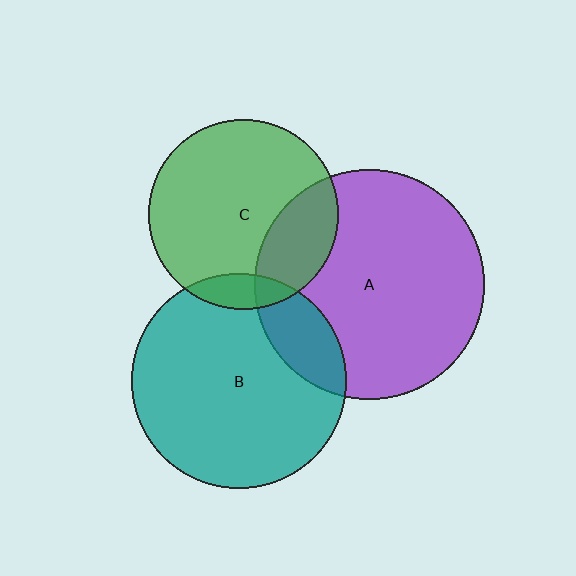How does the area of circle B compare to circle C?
Approximately 1.3 times.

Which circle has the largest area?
Circle A (purple).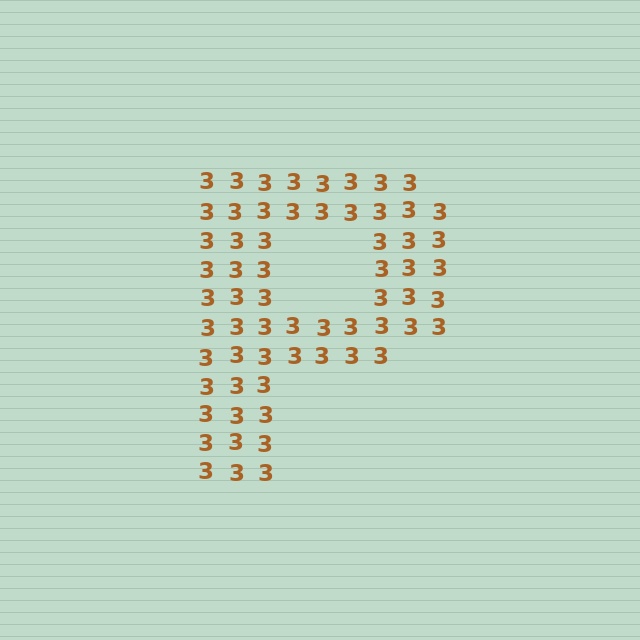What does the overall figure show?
The overall figure shows the letter P.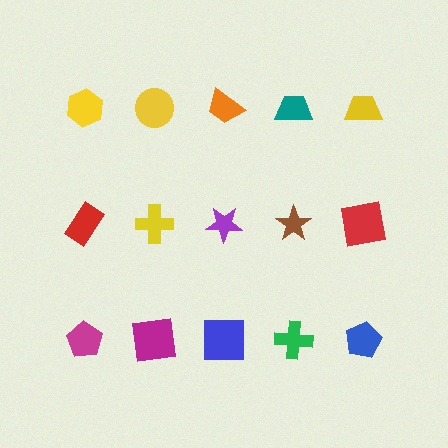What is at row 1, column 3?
An orange trapezoid.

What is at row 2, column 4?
A brown star.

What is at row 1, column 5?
A yellow trapezoid.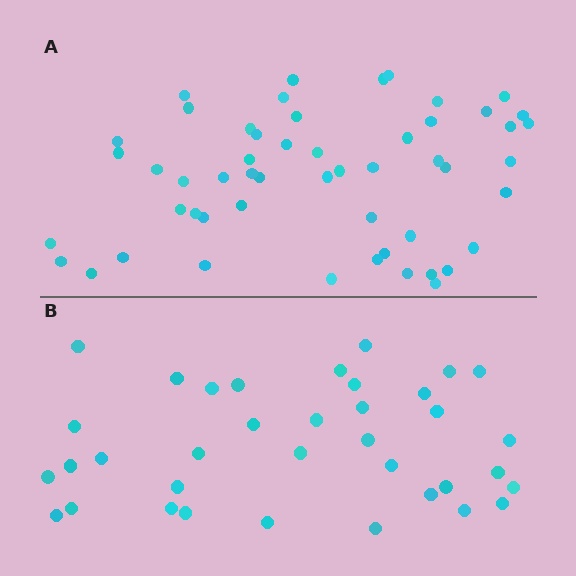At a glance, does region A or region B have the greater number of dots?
Region A (the top region) has more dots.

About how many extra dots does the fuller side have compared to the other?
Region A has approximately 15 more dots than region B.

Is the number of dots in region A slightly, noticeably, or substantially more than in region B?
Region A has substantially more. The ratio is roughly 1.5 to 1.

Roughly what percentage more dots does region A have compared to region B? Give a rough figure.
About 45% more.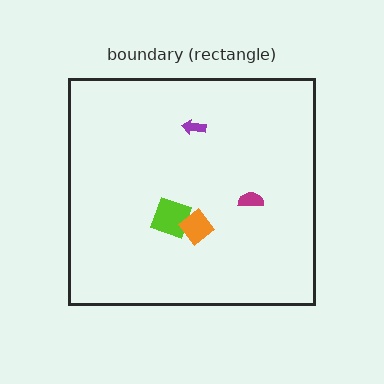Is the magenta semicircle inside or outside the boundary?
Inside.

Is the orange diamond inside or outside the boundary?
Inside.